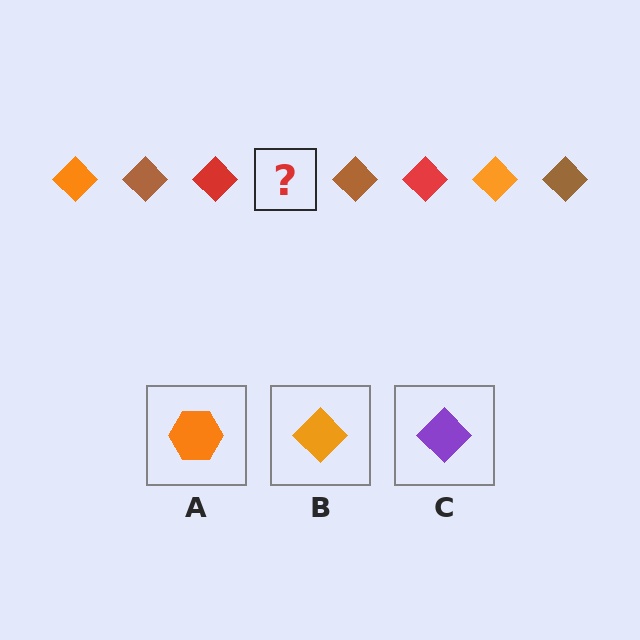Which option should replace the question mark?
Option B.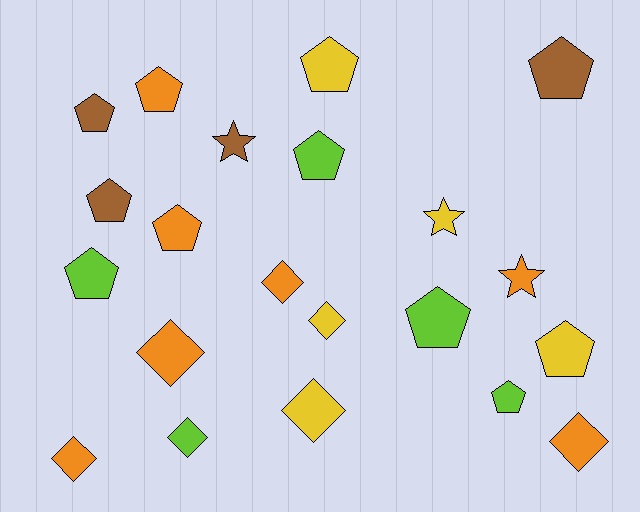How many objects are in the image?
There are 21 objects.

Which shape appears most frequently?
Pentagon, with 11 objects.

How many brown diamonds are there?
There are no brown diamonds.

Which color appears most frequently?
Orange, with 7 objects.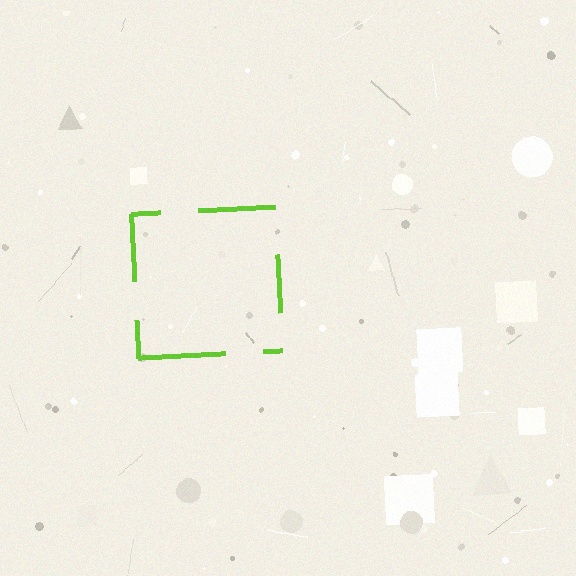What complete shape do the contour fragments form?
The contour fragments form a square.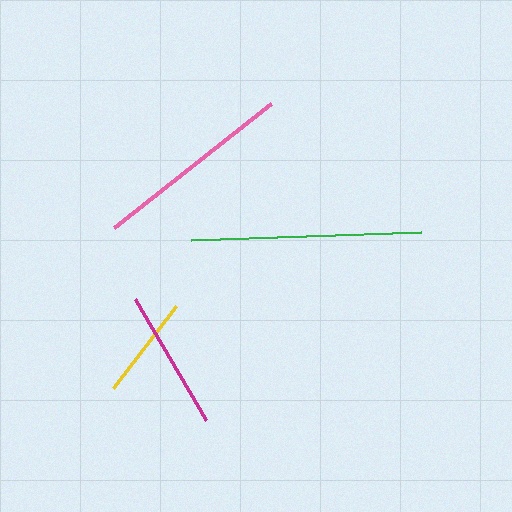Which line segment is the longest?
The green line is the longest at approximately 230 pixels.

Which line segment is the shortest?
The yellow line is the shortest at approximately 104 pixels.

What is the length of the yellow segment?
The yellow segment is approximately 104 pixels long.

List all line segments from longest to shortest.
From longest to shortest: green, pink, magenta, yellow.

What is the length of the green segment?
The green segment is approximately 230 pixels long.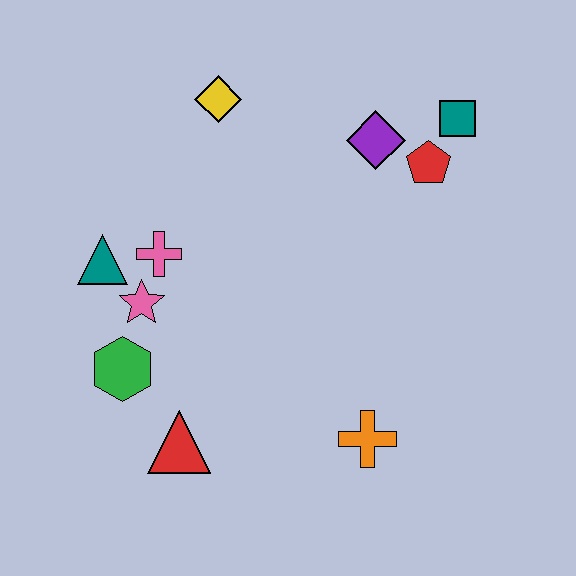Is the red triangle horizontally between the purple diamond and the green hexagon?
Yes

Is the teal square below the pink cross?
No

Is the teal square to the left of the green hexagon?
No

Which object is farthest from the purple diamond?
The red triangle is farthest from the purple diamond.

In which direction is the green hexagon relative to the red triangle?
The green hexagon is above the red triangle.